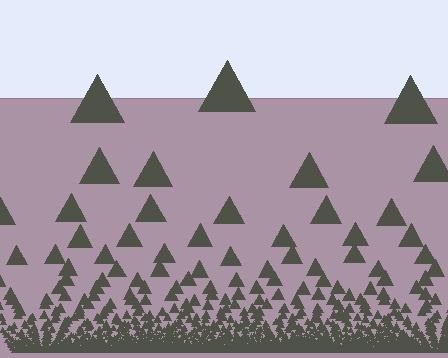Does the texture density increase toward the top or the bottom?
Density increases toward the bottom.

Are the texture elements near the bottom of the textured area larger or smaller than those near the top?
Smaller. The gradient is inverted — elements near the bottom are smaller and denser.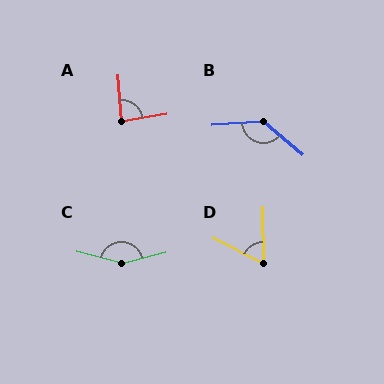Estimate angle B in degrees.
Approximately 136 degrees.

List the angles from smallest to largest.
D (62°), A (85°), B (136°), C (151°).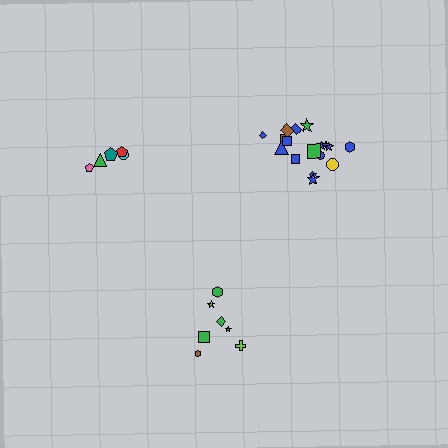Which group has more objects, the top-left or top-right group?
The top-right group.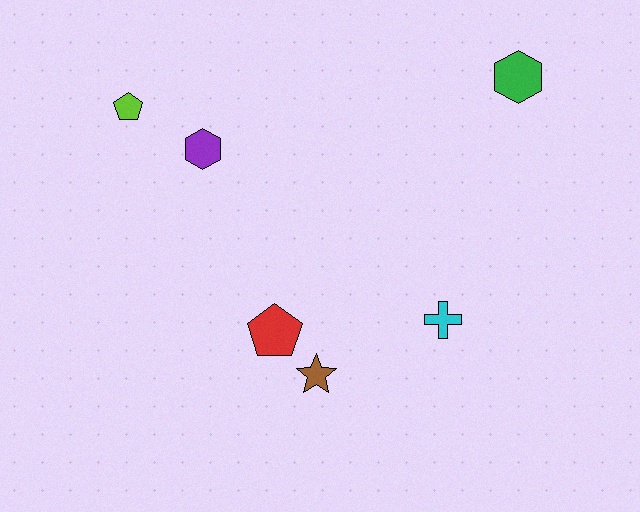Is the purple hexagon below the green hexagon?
Yes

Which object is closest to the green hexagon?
The cyan cross is closest to the green hexagon.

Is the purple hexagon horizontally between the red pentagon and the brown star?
No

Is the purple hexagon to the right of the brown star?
No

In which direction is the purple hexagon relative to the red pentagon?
The purple hexagon is above the red pentagon.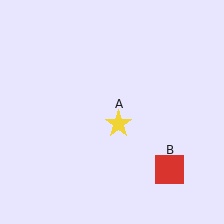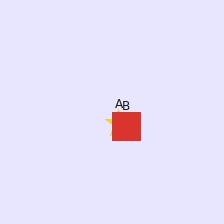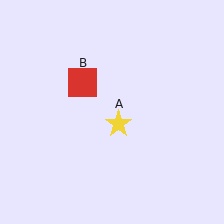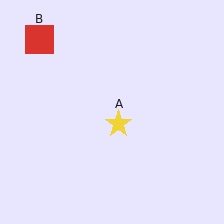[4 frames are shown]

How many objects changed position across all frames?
1 object changed position: red square (object B).